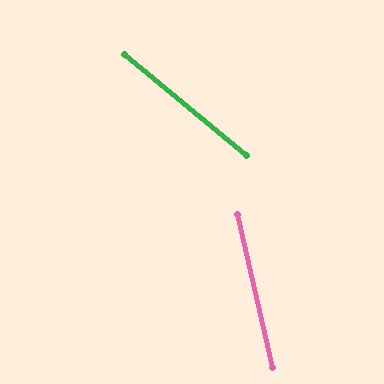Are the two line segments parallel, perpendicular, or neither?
Neither parallel nor perpendicular — they differ by about 38°.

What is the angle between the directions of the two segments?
Approximately 38 degrees.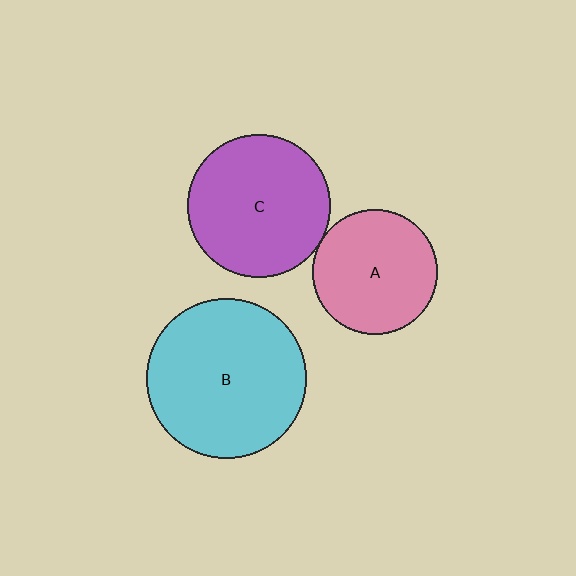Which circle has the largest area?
Circle B (cyan).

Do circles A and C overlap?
Yes.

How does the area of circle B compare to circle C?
Approximately 1.3 times.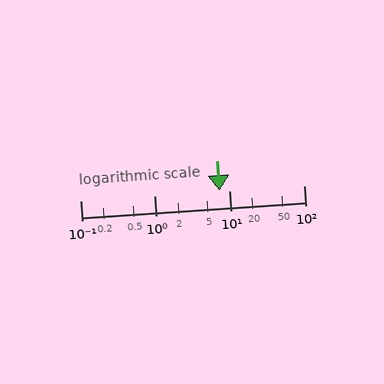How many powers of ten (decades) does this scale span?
The scale spans 3 decades, from 0.1 to 100.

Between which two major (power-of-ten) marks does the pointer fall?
The pointer is between 1 and 10.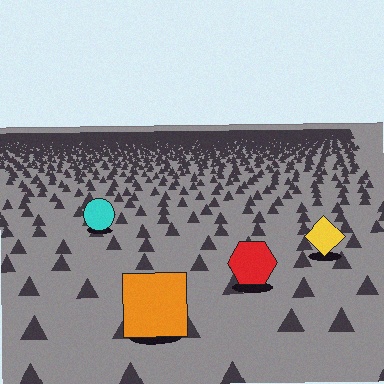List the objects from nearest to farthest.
From nearest to farthest: the orange square, the red hexagon, the yellow diamond, the cyan circle.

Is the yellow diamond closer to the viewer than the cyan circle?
Yes. The yellow diamond is closer — you can tell from the texture gradient: the ground texture is coarser near it.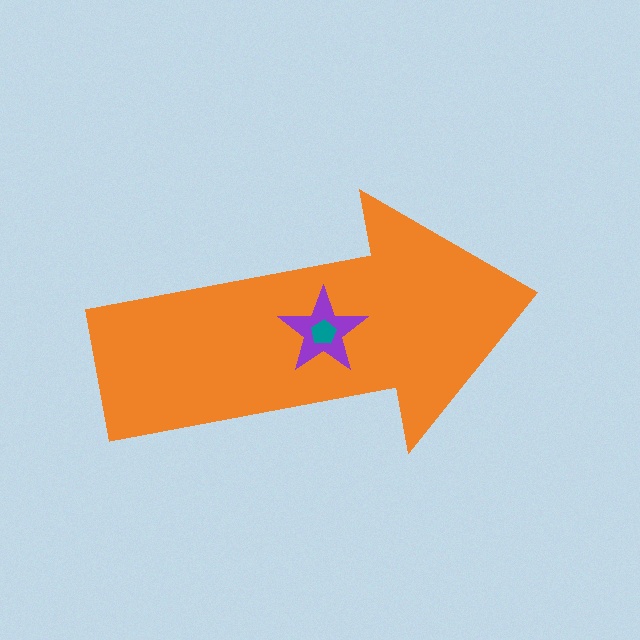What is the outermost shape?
The orange arrow.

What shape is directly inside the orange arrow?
The purple star.